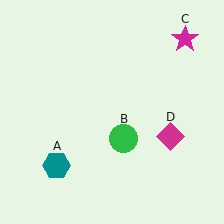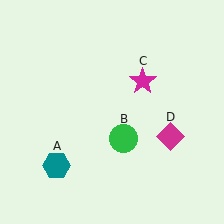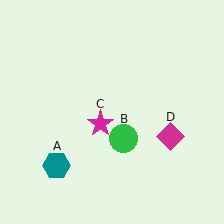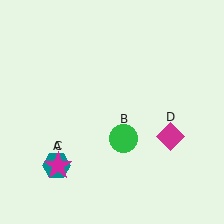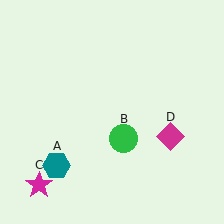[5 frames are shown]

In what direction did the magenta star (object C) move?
The magenta star (object C) moved down and to the left.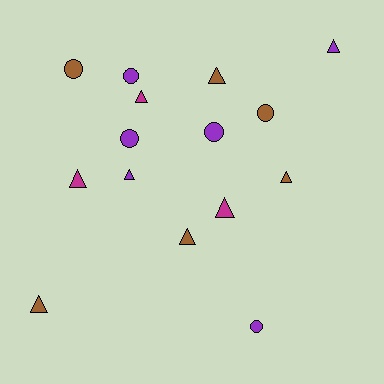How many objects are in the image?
There are 15 objects.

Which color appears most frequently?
Purple, with 6 objects.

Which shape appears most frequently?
Triangle, with 9 objects.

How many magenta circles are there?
There are no magenta circles.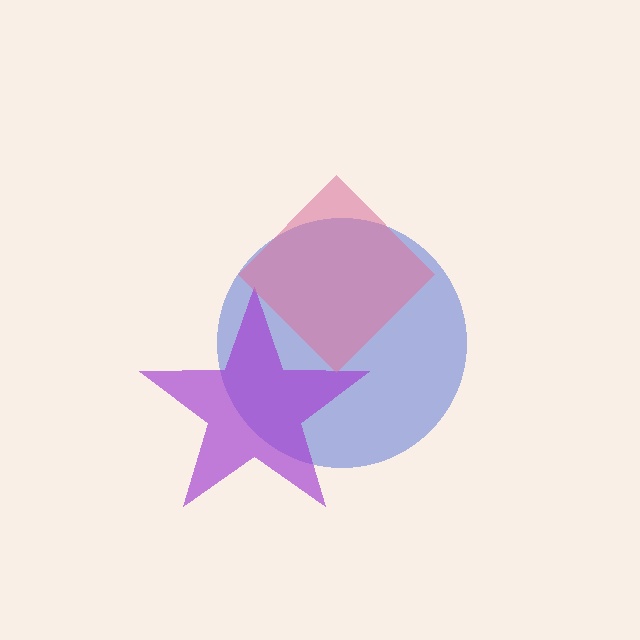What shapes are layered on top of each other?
The layered shapes are: a blue circle, a purple star, a pink diamond.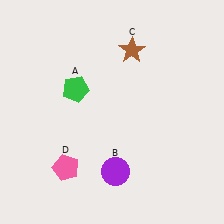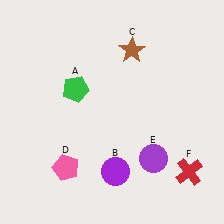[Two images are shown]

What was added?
A purple circle (E), a red cross (F) were added in Image 2.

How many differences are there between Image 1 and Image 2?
There are 2 differences between the two images.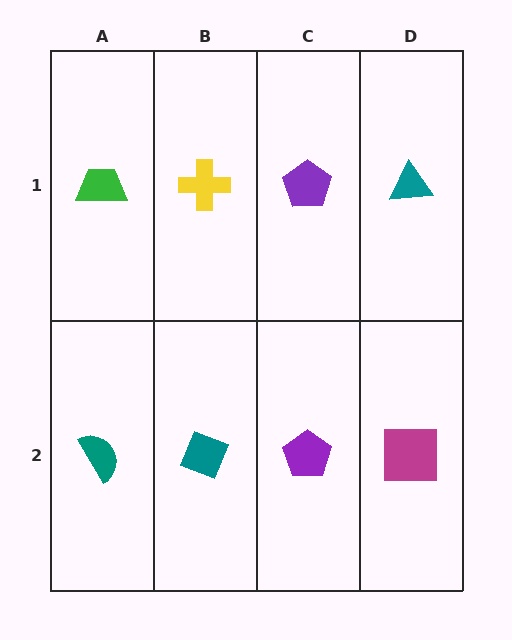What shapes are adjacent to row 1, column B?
A teal diamond (row 2, column B), a green trapezoid (row 1, column A), a purple pentagon (row 1, column C).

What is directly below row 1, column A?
A teal semicircle.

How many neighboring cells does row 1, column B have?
3.